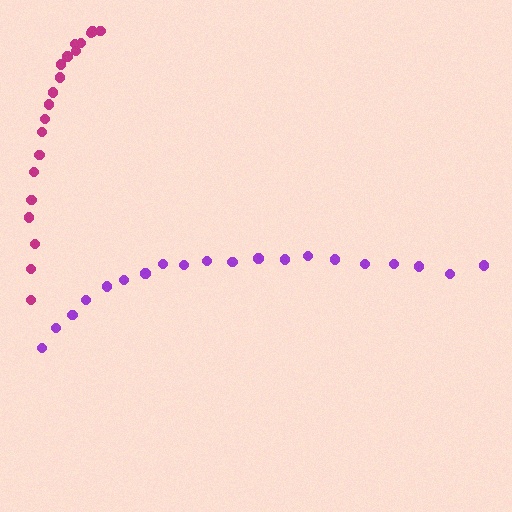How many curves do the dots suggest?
There are 2 distinct paths.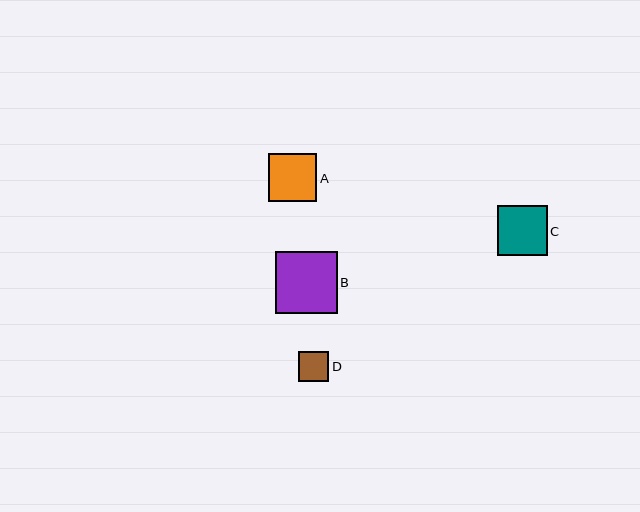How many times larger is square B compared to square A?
Square B is approximately 1.3 times the size of square A.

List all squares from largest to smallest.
From largest to smallest: B, C, A, D.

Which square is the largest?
Square B is the largest with a size of approximately 62 pixels.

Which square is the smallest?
Square D is the smallest with a size of approximately 30 pixels.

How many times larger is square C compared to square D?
Square C is approximately 1.7 times the size of square D.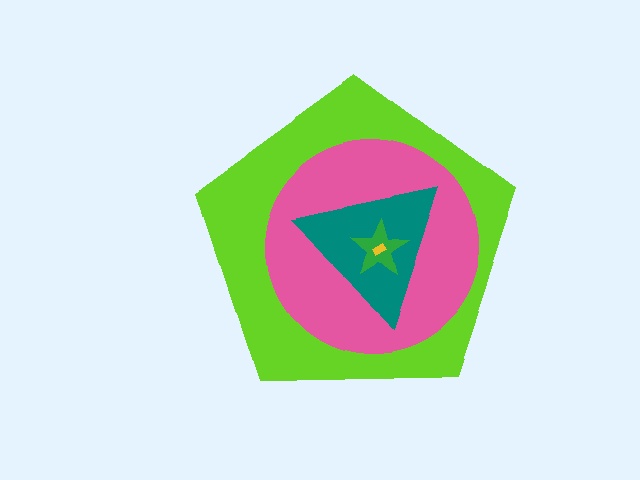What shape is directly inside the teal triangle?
The green star.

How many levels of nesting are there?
5.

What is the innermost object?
The yellow rectangle.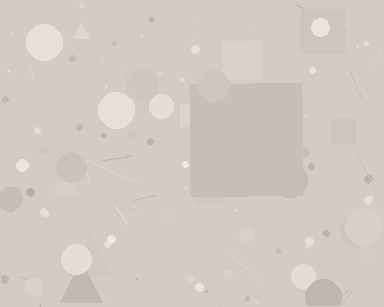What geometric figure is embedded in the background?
A square is embedded in the background.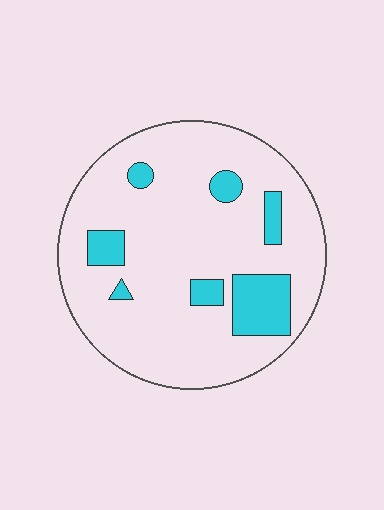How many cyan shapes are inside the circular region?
7.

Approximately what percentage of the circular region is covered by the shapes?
Approximately 15%.